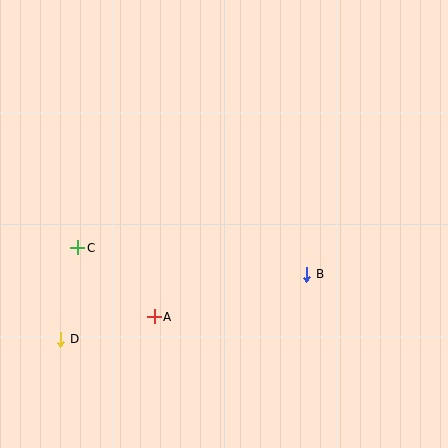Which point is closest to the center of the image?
Point B at (307, 274) is closest to the center.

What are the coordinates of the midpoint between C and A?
The midpoint between C and A is at (116, 282).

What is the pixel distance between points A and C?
The distance between A and C is 103 pixels.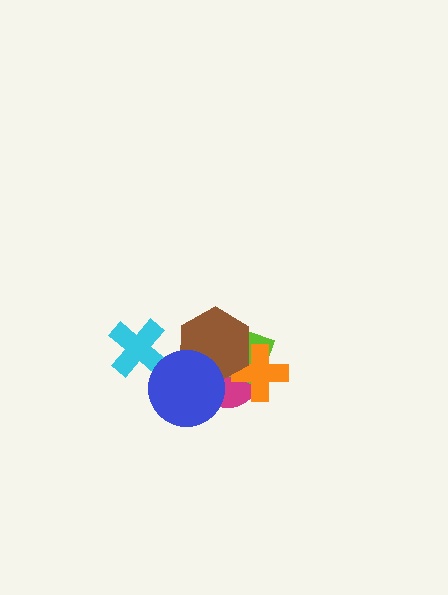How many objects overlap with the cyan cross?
0 objects overlap with the cyan cross.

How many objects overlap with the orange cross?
3 objects overlap with the orange cross.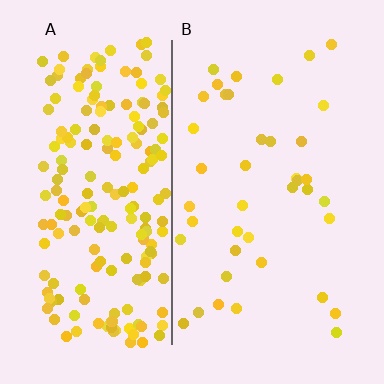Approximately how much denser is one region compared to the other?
Approximately 5.0× — region A over region B.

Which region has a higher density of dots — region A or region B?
A (the left).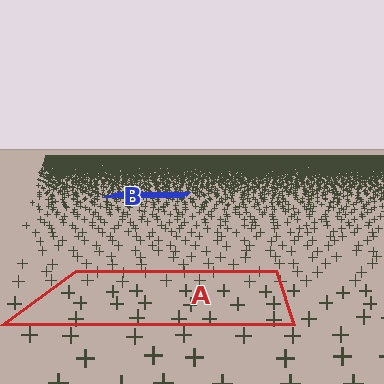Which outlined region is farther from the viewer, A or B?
Region B is farther from the viewer — the texture elements inside it appear smaller and more densely packed.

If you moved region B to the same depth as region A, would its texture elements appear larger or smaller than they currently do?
They would appear larger. At a closer depth, the same texture elements are projected at a bigger on-screen size.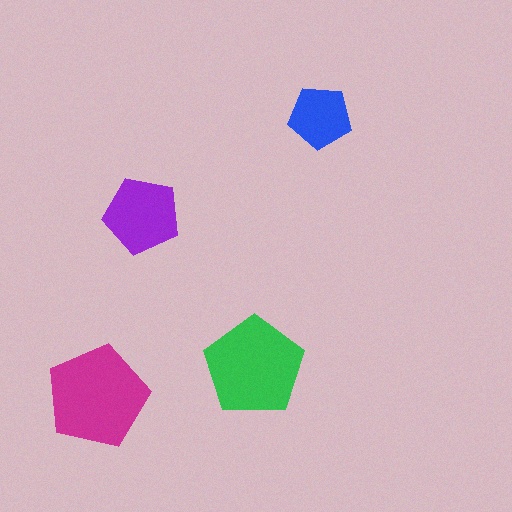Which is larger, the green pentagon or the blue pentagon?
The green one.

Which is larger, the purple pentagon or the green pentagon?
The green one.